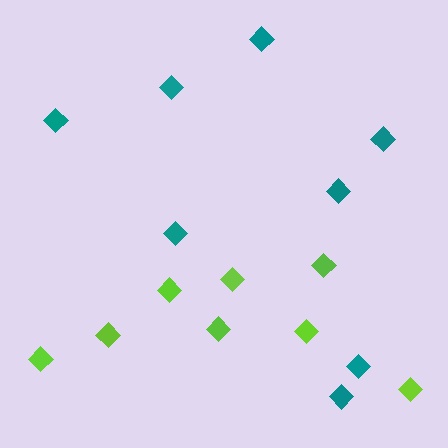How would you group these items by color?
There are 2 groups: one group of teal diamonds (8) and one group of lime diamonds (8).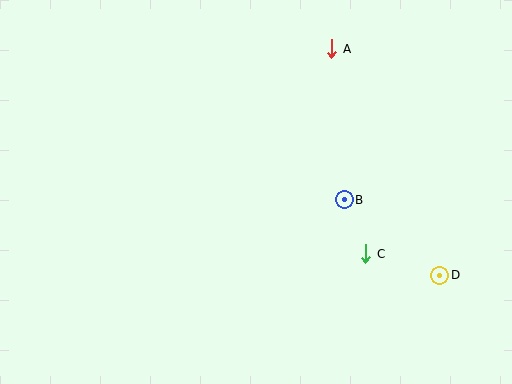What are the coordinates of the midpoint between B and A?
The midpoint between B and A is at (338, 124).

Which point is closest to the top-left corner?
Point A is closest to the top-left corner.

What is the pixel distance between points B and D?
The distance between B and D is 122 pixels.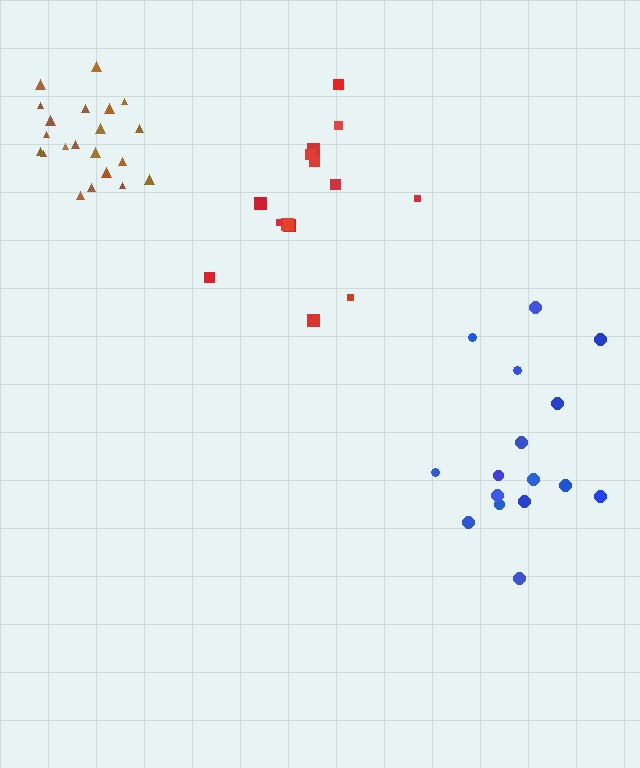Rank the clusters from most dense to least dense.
brown, red, blue.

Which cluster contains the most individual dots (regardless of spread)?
Brown (21).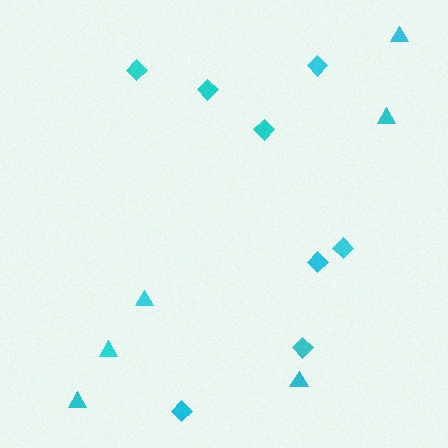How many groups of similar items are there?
There are 2 groups: one group of triangles (6) and one group of diamonds (8).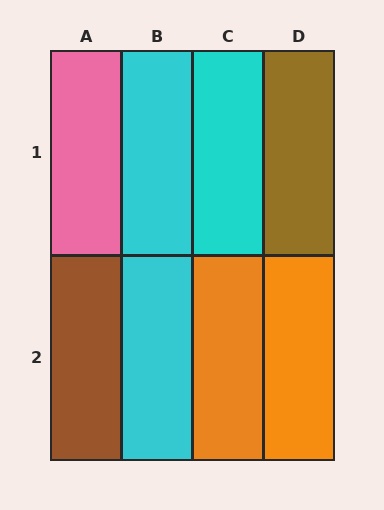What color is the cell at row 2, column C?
Orange.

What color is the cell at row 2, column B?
Cyan.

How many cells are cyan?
3 cells are cyan.